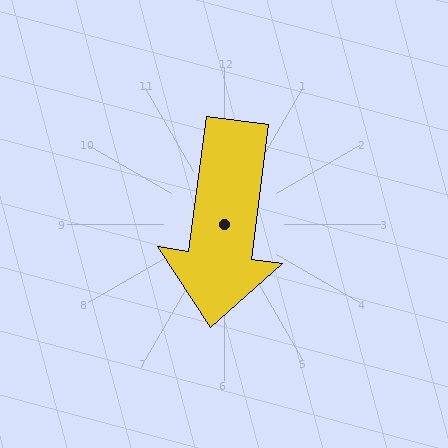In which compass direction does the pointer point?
South.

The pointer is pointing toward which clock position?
Roughly 6 o'clock.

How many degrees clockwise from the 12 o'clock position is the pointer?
Approximately 188 degrees.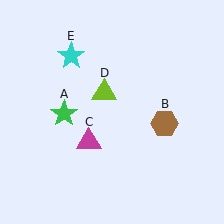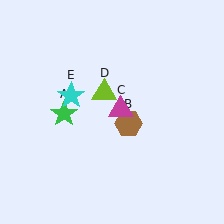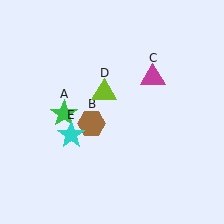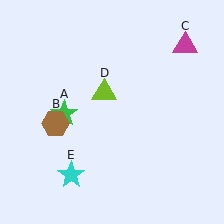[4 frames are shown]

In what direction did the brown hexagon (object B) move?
The brown hexagon (object B) moved left.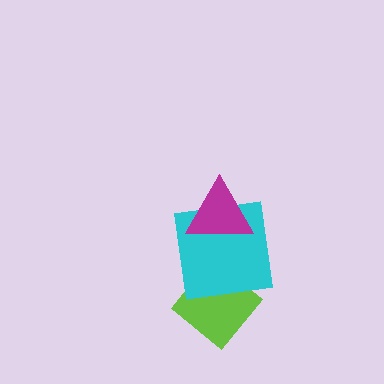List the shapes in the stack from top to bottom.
From top to bottom: the magenta triangle, the cyan square, the lime diamond.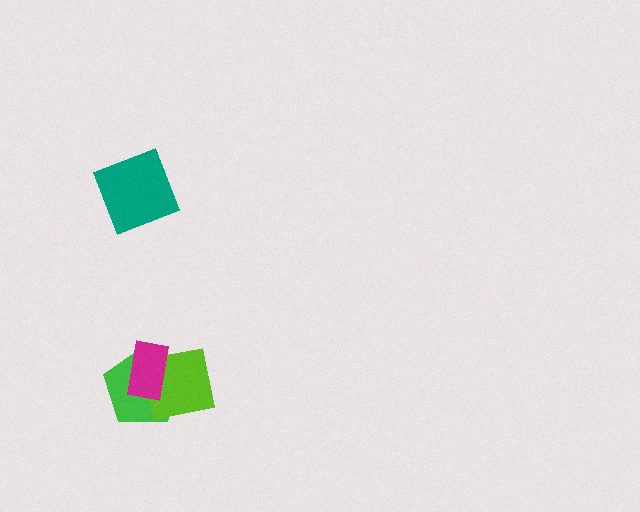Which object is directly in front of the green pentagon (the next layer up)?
The lime square is directly in front of the green pentagon.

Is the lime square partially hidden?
Yes, it is partially covered by another shape.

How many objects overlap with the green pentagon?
2 objects overlap with the green pentagon.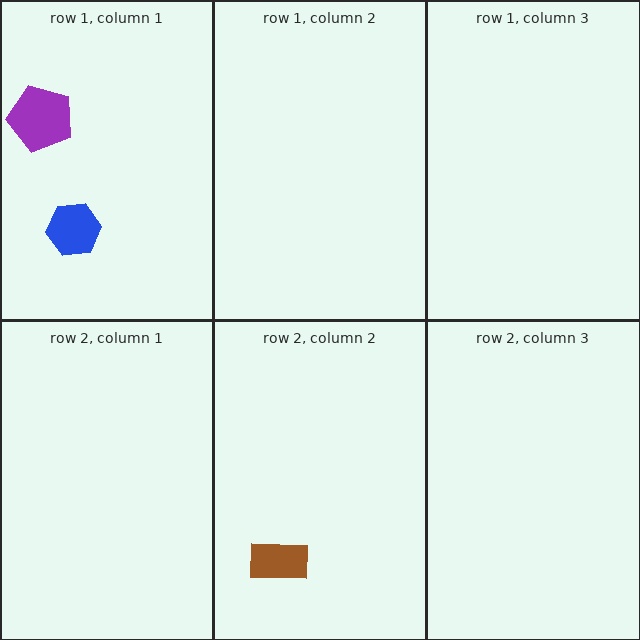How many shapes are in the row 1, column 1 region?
2.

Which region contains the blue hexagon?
The row 1, column 1 region.